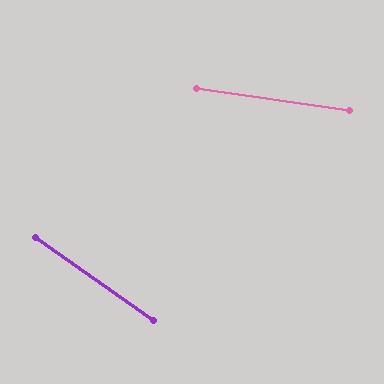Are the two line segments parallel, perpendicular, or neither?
Neither parallel nor perpendicular — they differ by about 27°.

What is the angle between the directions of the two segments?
Approximately 27 degrees.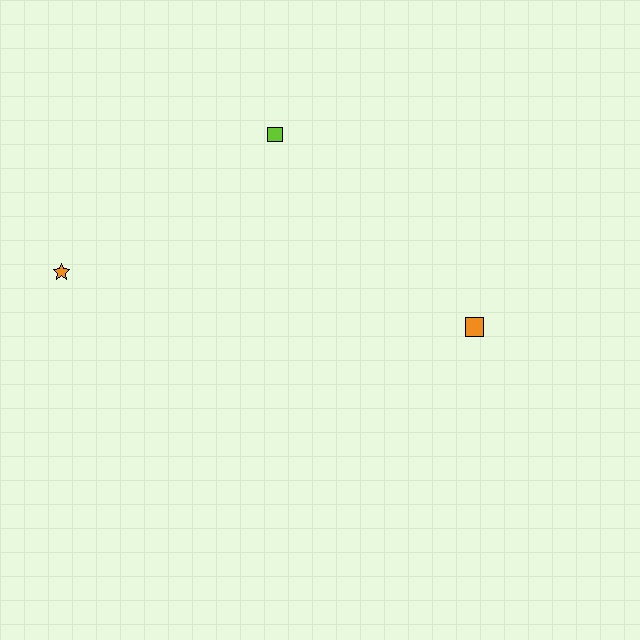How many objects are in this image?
There are 3 objects.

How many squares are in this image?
There are 2 squares.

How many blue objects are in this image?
There are no blue objects.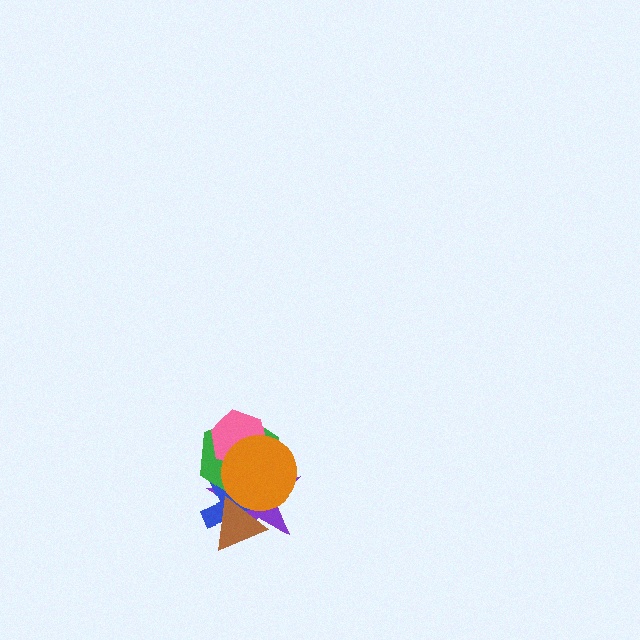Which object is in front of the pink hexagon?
The orange circle is in front of the pink hexagon.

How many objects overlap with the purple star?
5 objects overlap with the purple star.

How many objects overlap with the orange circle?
5 objects overlap with the orange circle.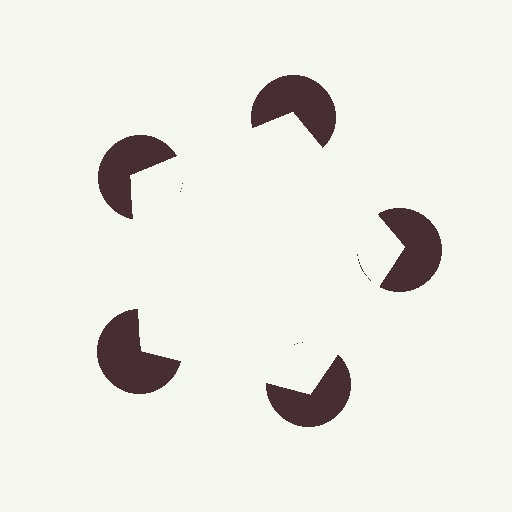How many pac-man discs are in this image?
There are 5 — one at each vertex of the illusory pentagon.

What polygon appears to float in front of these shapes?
An illusory pentagon — its edges are inferred from the aligned wedge cuts in the pac-man discs, not physically drawn.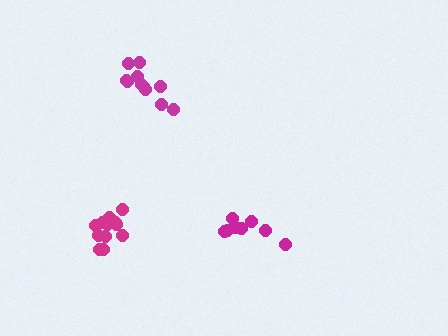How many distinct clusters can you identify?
There are 3 distinct clusters.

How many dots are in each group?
Group 1: 11 dots, Group 2: 9 dots, Group 3: 12 dots (32 total).